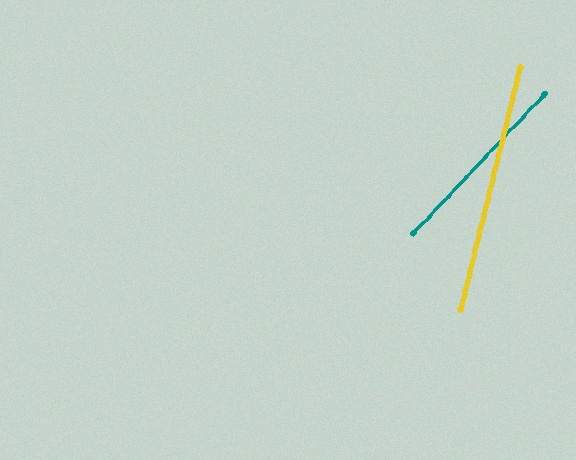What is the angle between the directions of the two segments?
Approximately 29 degrees.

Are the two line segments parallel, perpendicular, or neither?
Neither parallel nor perpendicular — they differ by about 29°.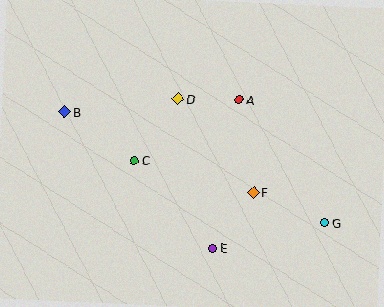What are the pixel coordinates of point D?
Point D is at (178, 99).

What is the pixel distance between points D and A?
The distance between D and A is 61 pixels.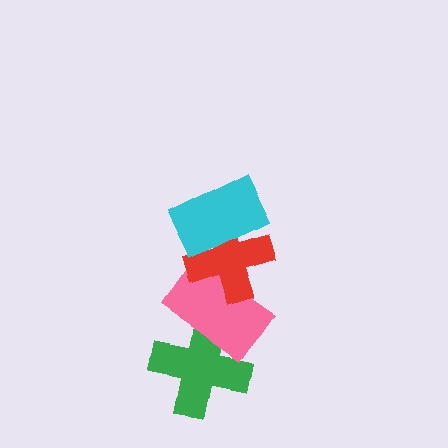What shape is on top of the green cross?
The pink rectangle is on top of the green cross.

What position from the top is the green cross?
The green cross is 4th from the top.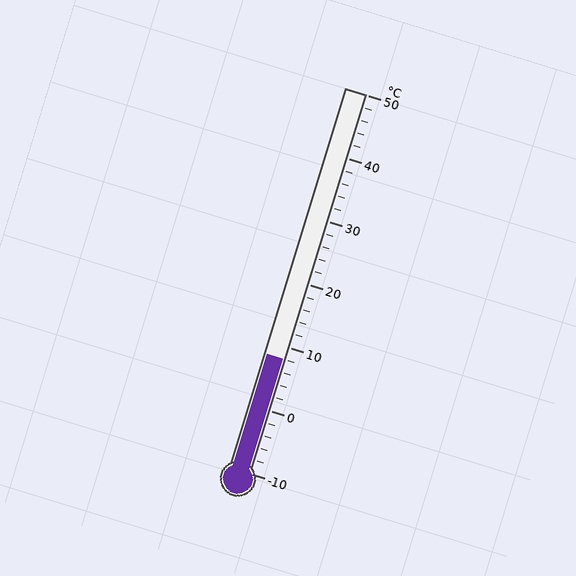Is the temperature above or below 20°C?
The temperature is below 20°C.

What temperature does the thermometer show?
The thermometer shows approximately 8°C.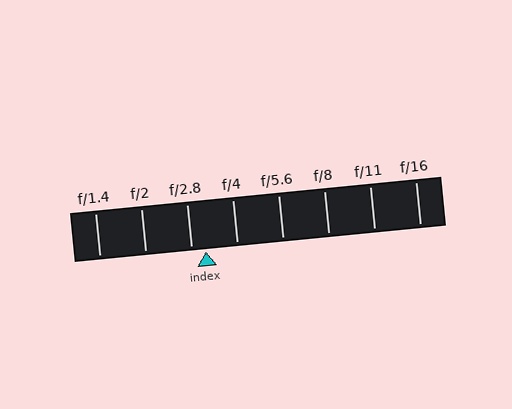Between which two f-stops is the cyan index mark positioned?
The index mark is between f/2.8 and f/4.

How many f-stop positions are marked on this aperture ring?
There are 8 f-stop positions marked.